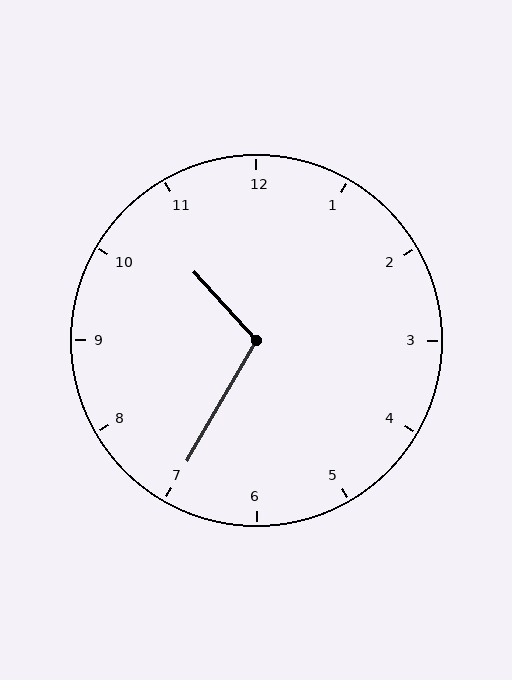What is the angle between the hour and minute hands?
Approximately 108 degrees.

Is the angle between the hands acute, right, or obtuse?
It is obtuse.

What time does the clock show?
10:35.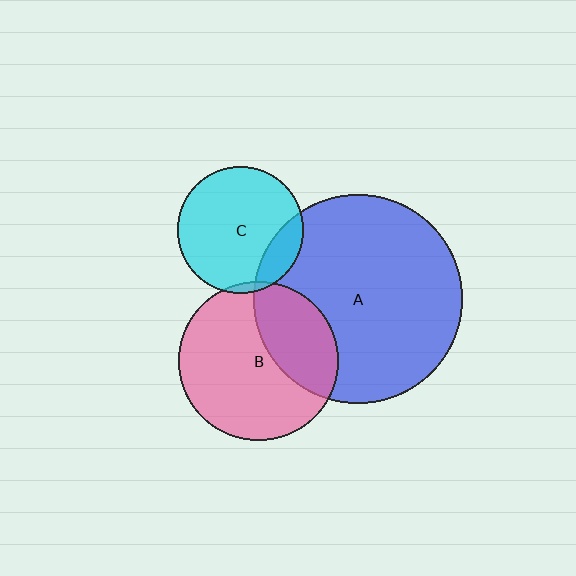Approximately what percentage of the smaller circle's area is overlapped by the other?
Approximately 35%.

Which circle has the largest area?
Circle A (blue).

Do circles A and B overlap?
Yes.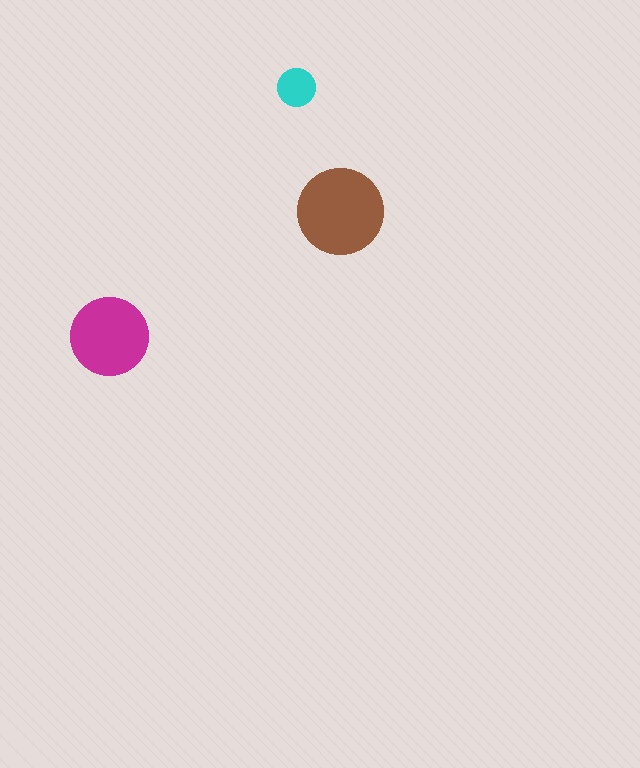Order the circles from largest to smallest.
the brown one, the magenta one, the cyan one.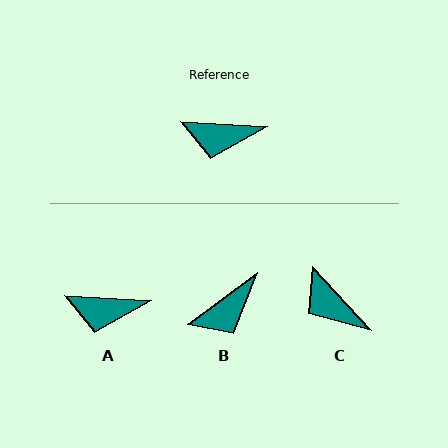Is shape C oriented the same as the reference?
No, it is off by about 44 degrees.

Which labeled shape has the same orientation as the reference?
A.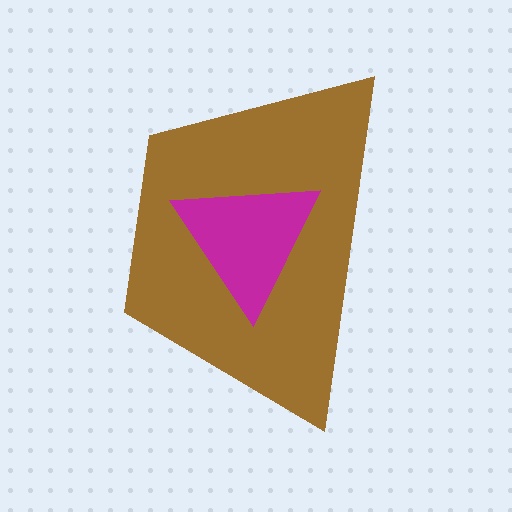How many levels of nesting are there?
2.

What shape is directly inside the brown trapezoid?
The magenta triangle.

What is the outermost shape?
The brown trapezoid.